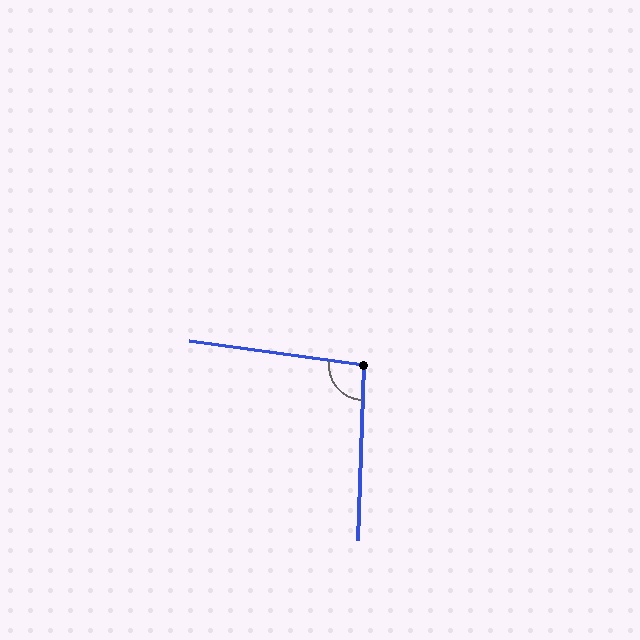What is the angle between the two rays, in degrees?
Approximately 96 degrees.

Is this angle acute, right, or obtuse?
It is obtuse.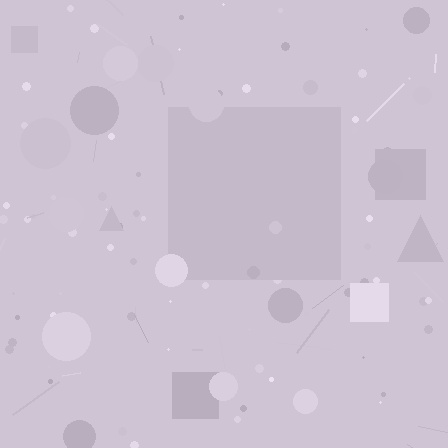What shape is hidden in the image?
A square is hidden in the image.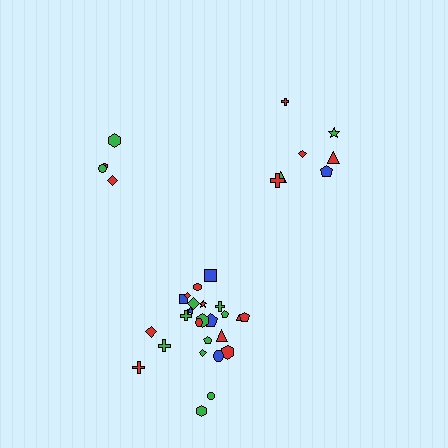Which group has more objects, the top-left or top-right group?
The top-right group.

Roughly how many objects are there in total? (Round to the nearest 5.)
Roughly 35 objects in total.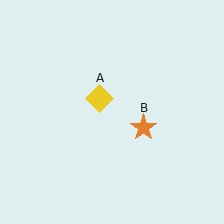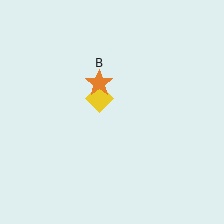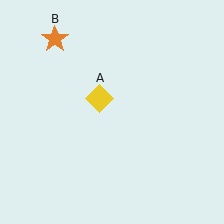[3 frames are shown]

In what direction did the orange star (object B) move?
The orange star (object B) moved up and to the left.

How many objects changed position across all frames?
1 object changed position: orange star (object B).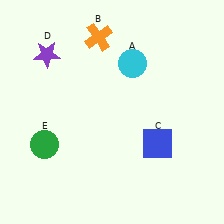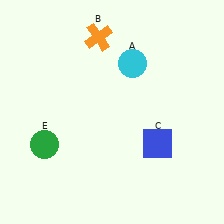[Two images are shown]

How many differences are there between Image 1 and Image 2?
There is 1 difference between the two images.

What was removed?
The purple star (D) was removed in Image 2.